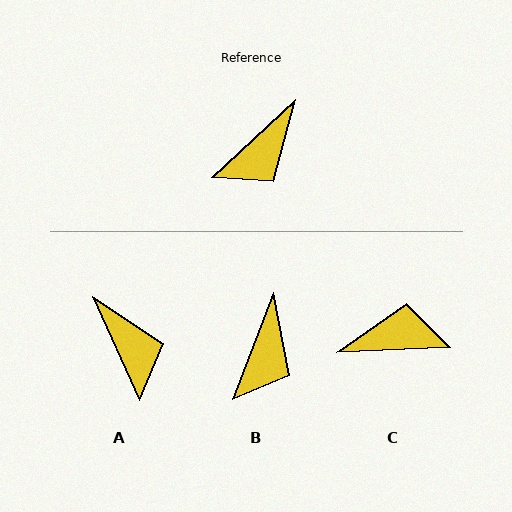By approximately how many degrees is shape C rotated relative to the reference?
Approximately 140 degrees counter-clockwise.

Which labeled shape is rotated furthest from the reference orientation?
C, about 140 degrees away.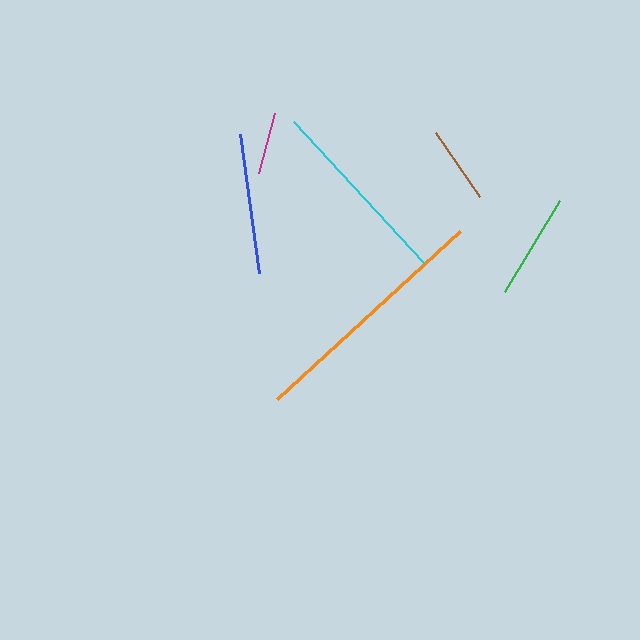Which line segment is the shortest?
The magenta line is the shortest at approximately 62 pixels.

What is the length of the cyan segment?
The cyan segment is approximately 192 pixels long.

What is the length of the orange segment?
The orange segment is approximately 249 pixels long.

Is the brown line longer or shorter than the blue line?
The blue line is longer than the brown line.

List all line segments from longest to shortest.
From longest to shortest: orange, cyan, blue, green, brown, magenta.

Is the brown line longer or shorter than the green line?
The green line is longer than the brown line.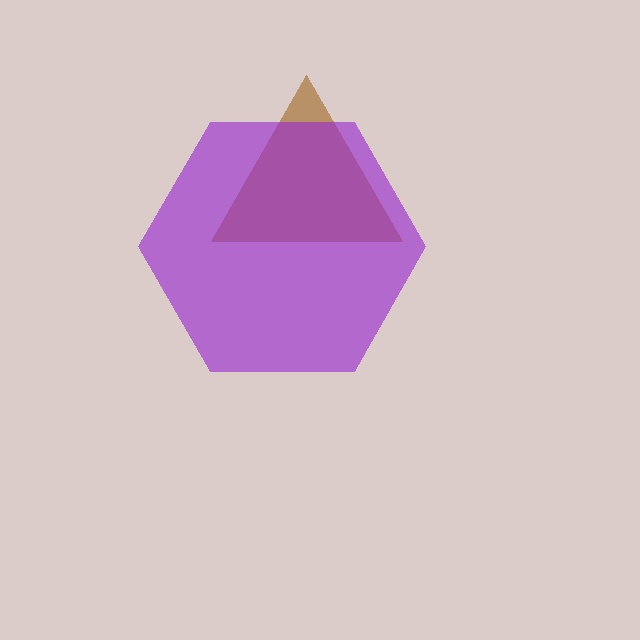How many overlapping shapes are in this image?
There are 2 overlapping shapes in the image.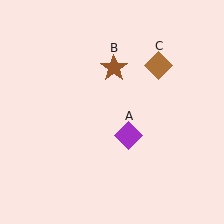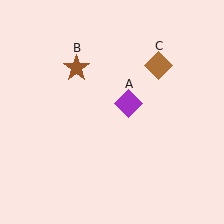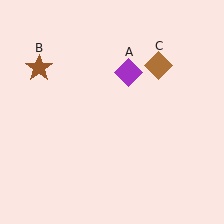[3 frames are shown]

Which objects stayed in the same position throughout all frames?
Brown diamond (object C) remained stationary.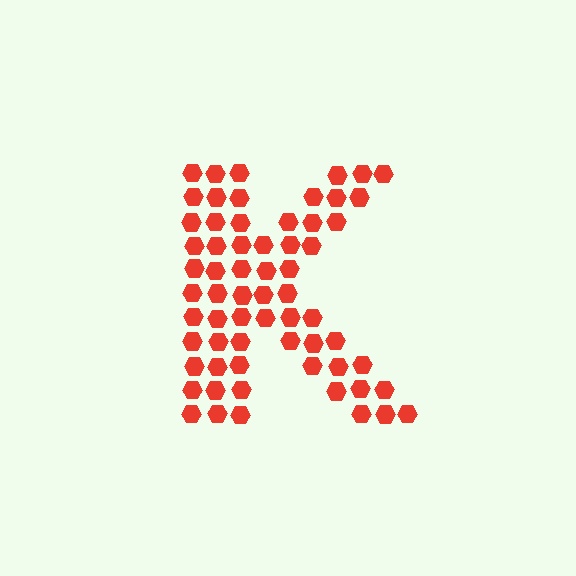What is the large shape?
The large shape is the letter K.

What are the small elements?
The small elements are hexagons.